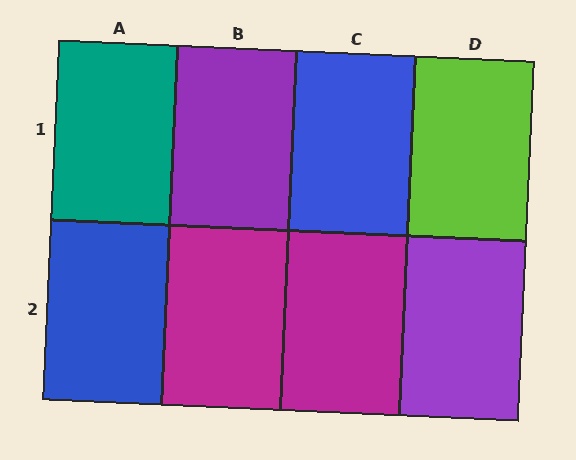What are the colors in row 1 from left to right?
Teal, purple, blue, lime.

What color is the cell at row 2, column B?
Magenta.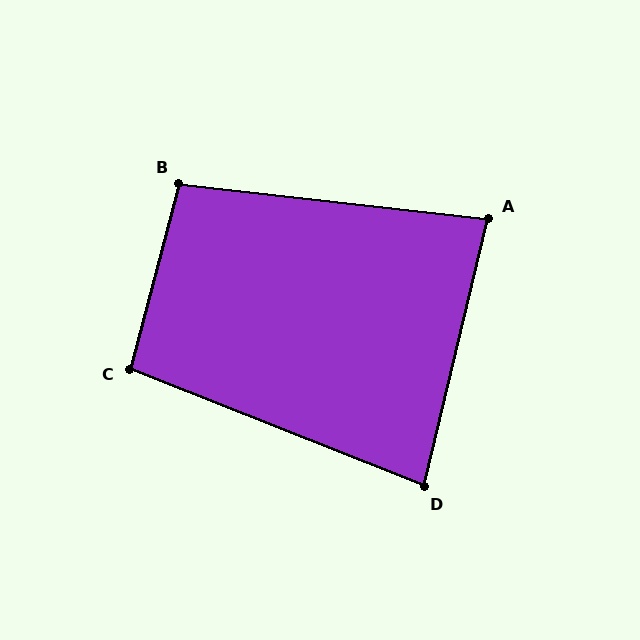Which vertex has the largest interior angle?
B, at approximately 98 degrees.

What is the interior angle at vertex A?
Approximately 83 degrees (acute).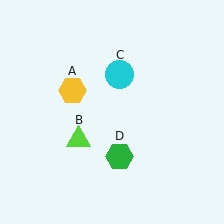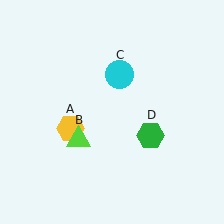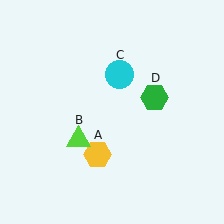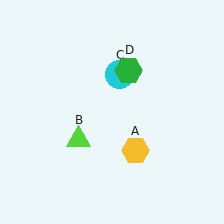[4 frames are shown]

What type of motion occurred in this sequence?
The yellow hexagon (object A), green hexagon (object D) rotated counterclockwise around the center of the scene.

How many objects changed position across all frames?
2 objects changed position: yellow hexagon (object A), green hexagon (object D).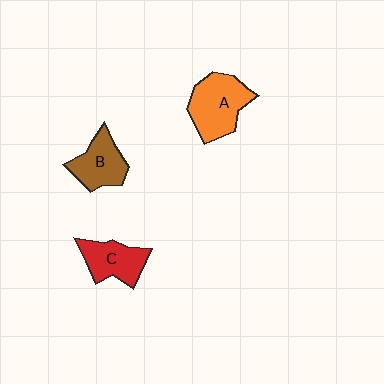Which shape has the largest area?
Shape A (orange).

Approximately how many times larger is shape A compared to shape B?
Approximately 1.3 times.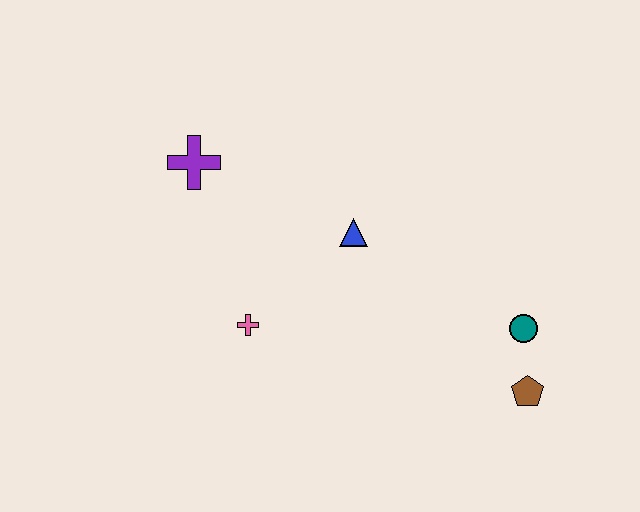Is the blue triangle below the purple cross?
Yes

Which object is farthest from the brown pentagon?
The purple cross is farthest from the brown pentagon.